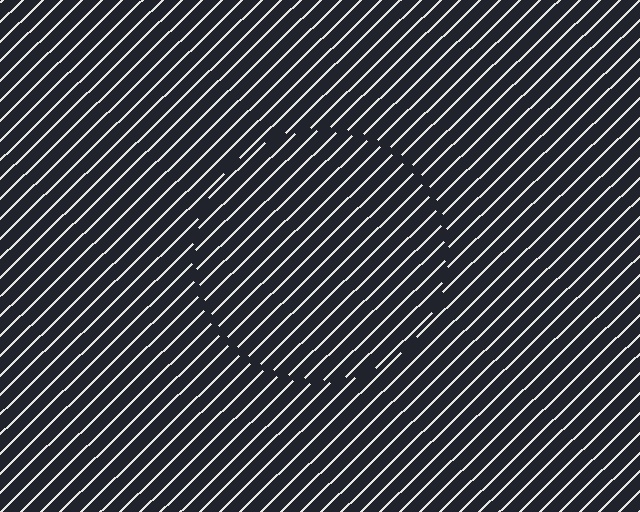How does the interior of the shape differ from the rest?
The interior of the shape contains the same grating, shifted by half a period — the contour is defined by the phase discontinuity where line-ends from the inner and outer gratings abut.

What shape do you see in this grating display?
An illusory circle. The interior of the shape contains the same grating, shifted by half a period — the contour is defined by the phase discontinuity where line-ends from the inner and outer gratings abut.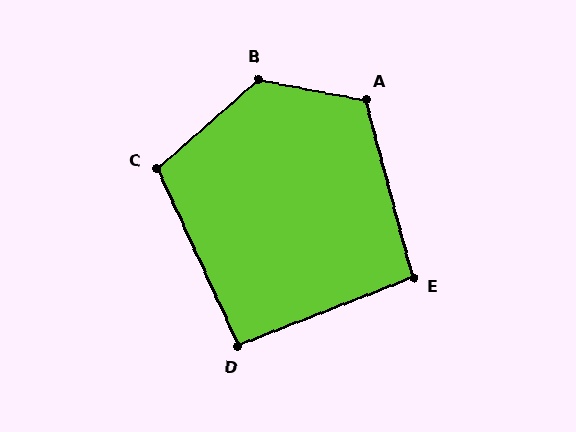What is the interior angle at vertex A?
Approximately 116 degrees (obtuse).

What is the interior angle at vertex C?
Approximately 107 degrees (obtuse).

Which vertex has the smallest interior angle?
D, at approximately 93 degrees.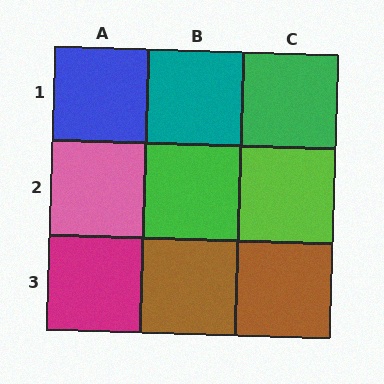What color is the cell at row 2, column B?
Green.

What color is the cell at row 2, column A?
Pink.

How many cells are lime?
1 cell is lime.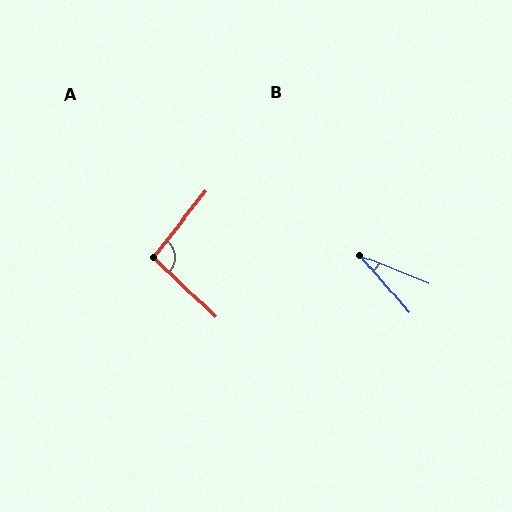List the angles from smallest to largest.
B (28°), A (95°).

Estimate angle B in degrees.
Approximately 28 degrees.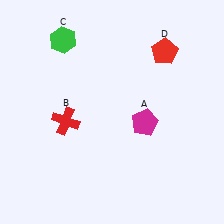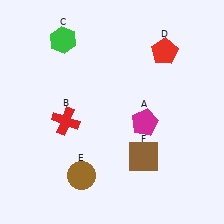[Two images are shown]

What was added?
A brown circle (E), a brown square (F) were added in Image 2.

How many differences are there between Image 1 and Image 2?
There are 2 differences between the two images.